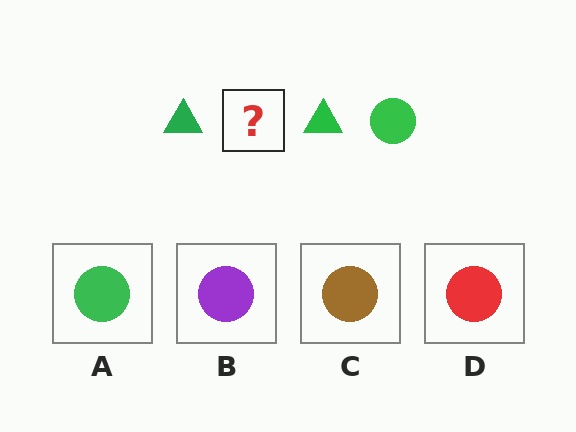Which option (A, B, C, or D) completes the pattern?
A.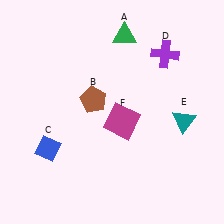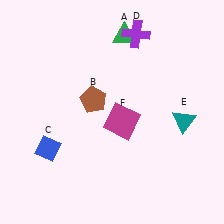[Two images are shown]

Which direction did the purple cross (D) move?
The purple cross (D) moved left.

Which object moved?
The purple cross (D) moved left.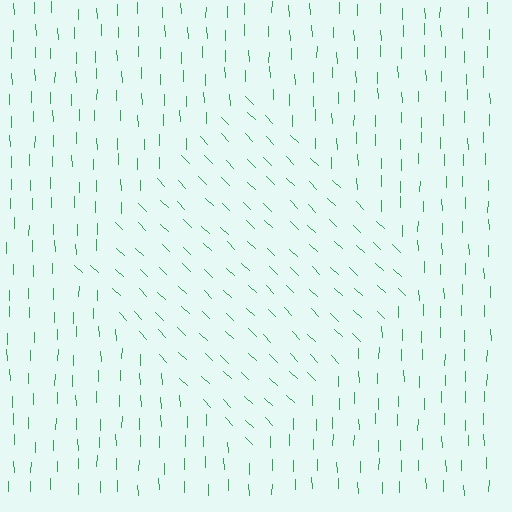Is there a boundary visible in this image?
Yes, there is a texture boundary formed by a change in line orientation.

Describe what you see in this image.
The image is filled with small green line segments. A diamond region in the image has lines oriented differently from the surrounding lines, creating a visible texture boundary.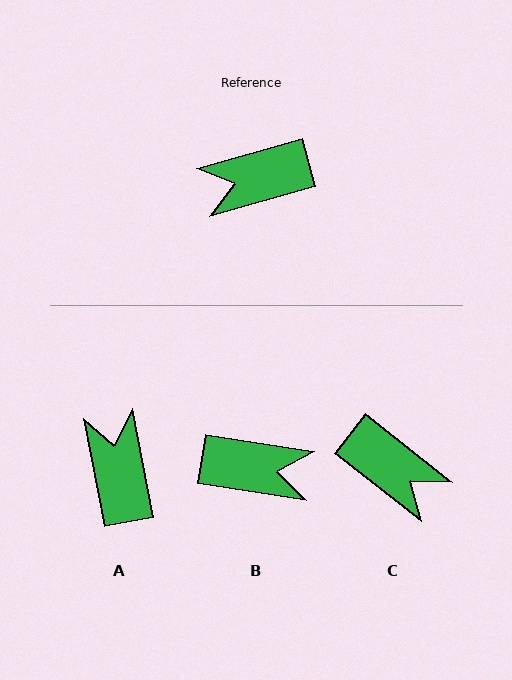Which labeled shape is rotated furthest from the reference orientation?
B, about 155 degrees away.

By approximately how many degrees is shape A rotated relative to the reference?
Approximately 95 degrees clockwise.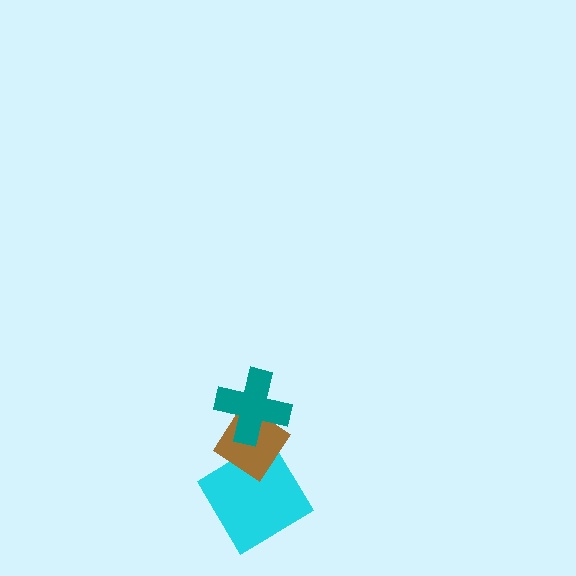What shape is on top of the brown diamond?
The teal cross is on top of the brown diamond.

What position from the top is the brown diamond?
The brown diamond is 2nd from the top.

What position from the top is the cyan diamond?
The cyan diamond is 3rd from the top.